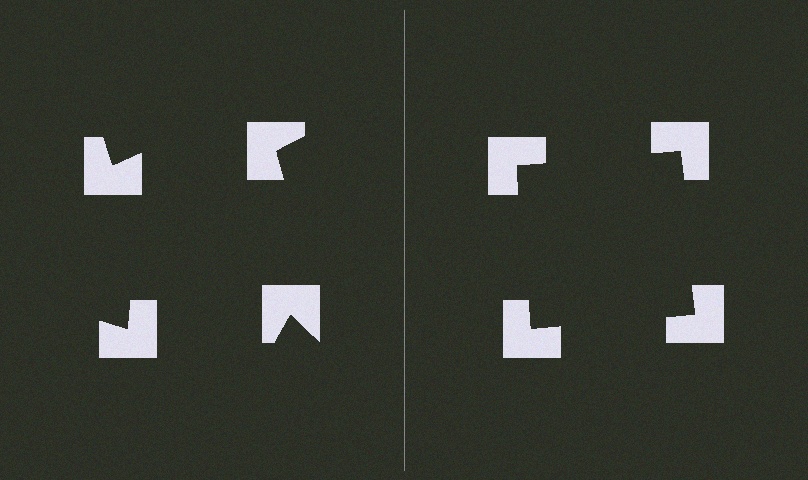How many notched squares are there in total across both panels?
8 — 4 on each side.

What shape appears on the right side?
An illusory square.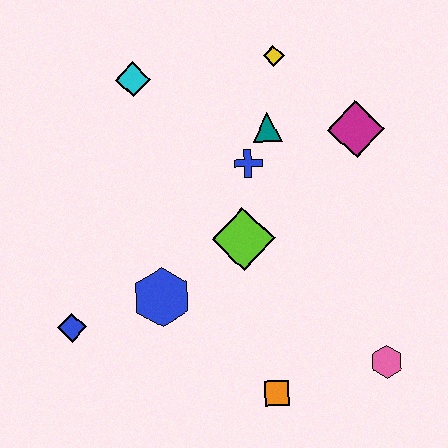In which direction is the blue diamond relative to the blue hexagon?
The blue diamond is to the left of the blue hexagon.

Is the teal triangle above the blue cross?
Yes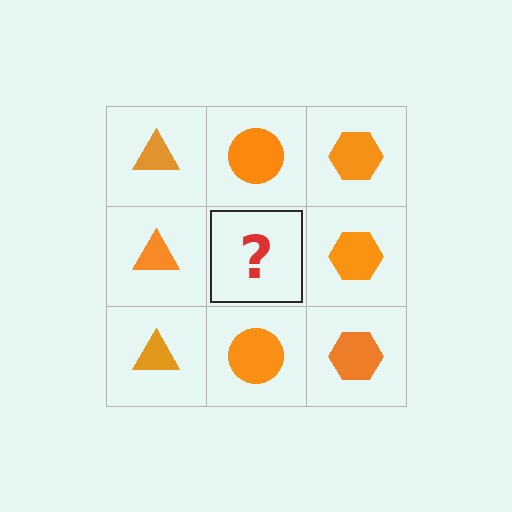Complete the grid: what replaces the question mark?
The question mark should be replaced with an orange circle.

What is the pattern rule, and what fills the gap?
The rule is that each column has a consistent shape. The gap should be filled with an orange circle.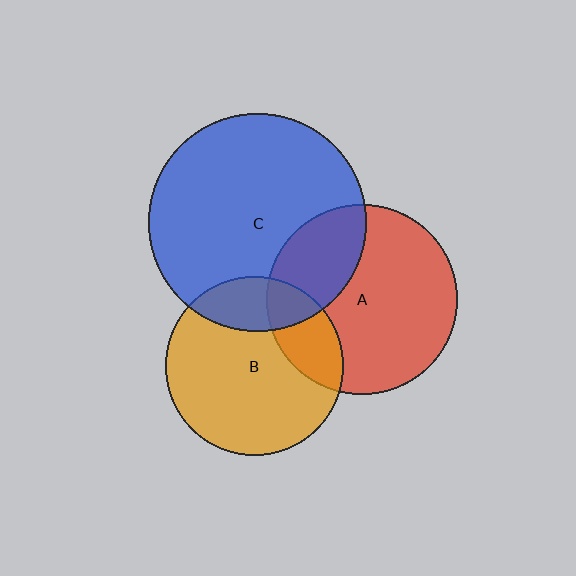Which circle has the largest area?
Circle C (blue).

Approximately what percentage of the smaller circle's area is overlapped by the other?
Approximately 20%.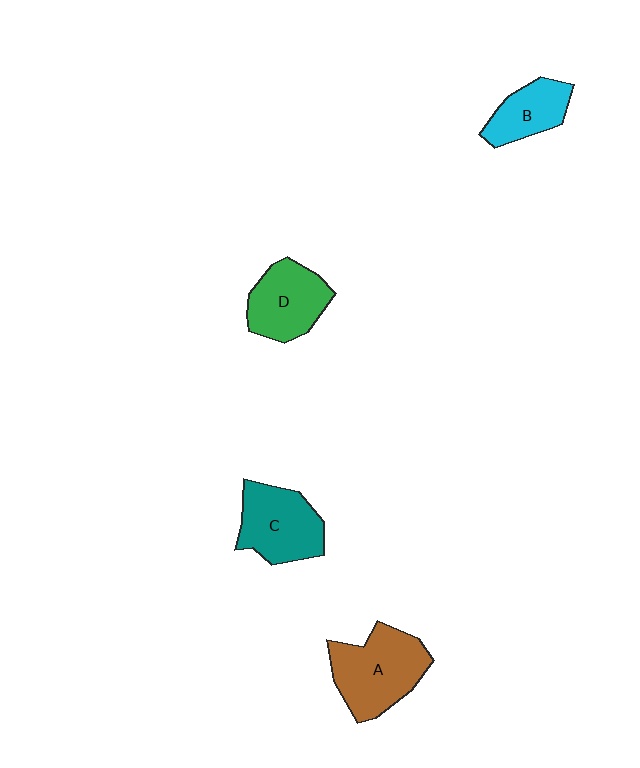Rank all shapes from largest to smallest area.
From largest to smallest: A (brown), C (teal), D (green), B (cyan).